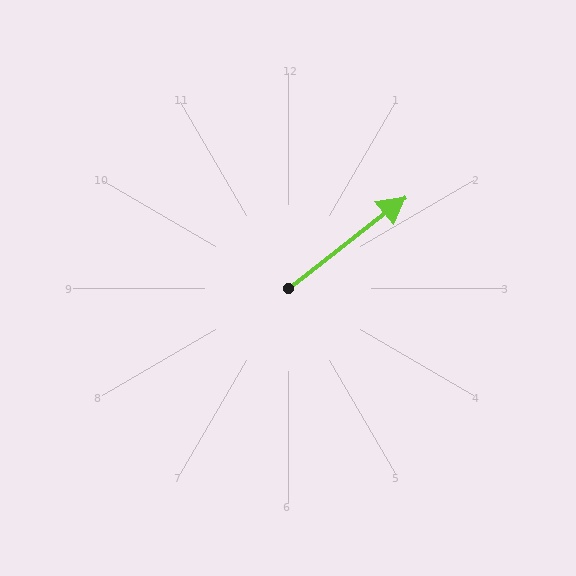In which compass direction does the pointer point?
Northeast.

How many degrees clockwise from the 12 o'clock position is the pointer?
Approximately 52 degrees.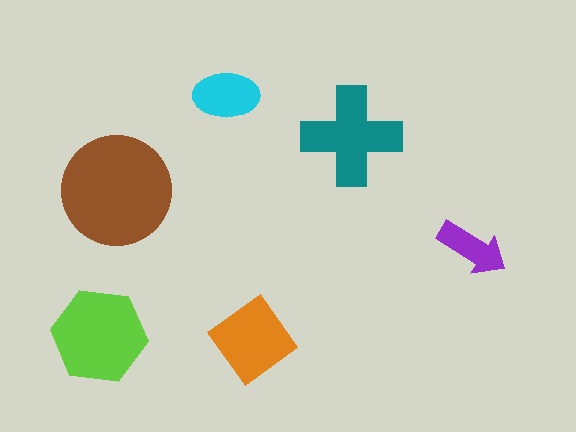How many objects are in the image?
There are 6 objects in the image.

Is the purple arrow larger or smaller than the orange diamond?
Smaller.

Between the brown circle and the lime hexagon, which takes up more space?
The brown circle.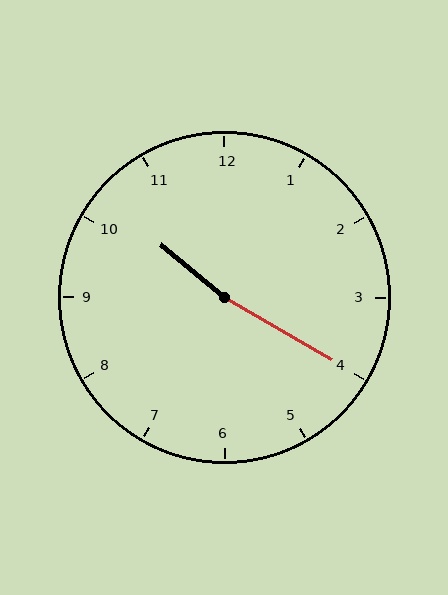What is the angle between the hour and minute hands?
Approximately 170 degrees.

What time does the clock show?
10:20.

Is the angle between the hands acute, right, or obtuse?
It is obtuse.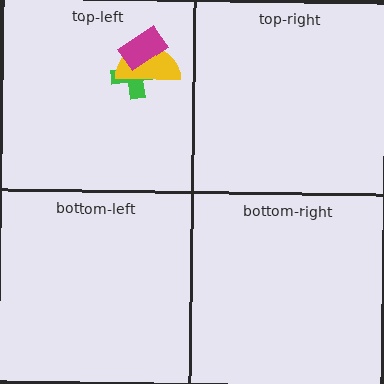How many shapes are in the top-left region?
3.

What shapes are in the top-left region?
The green cross, the yellow semicircle, the magenta rectangle.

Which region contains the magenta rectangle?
The top-left region.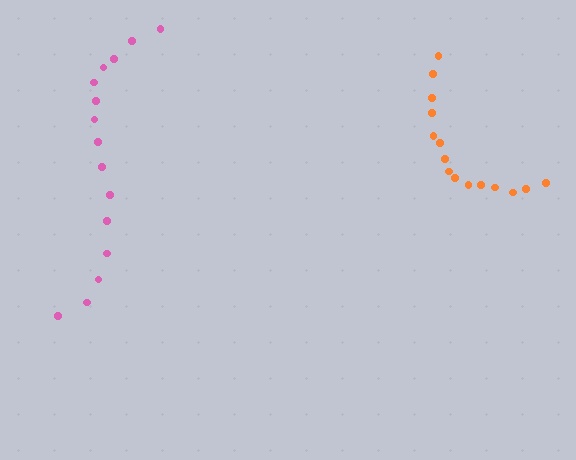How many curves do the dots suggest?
There are 2 distinct paths.